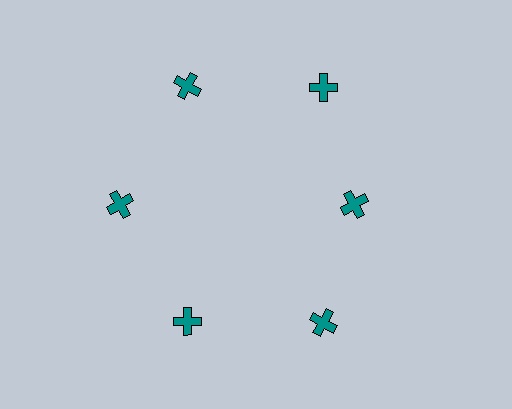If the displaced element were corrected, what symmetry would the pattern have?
It would have 6-fold rotational symmetry — the pattern would map onto itself every 60 degrees.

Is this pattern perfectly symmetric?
No. The 6 teal crosses are arranged in a ring, but one element near the 3 o'clock position is pulled inward toward the center, breaking the 6-fold rotational symmetry.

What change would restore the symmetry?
The symmetry would be restored by moving it outward, back onto the ring so that all 6 crosses sit at equal angles and equal distance from the center.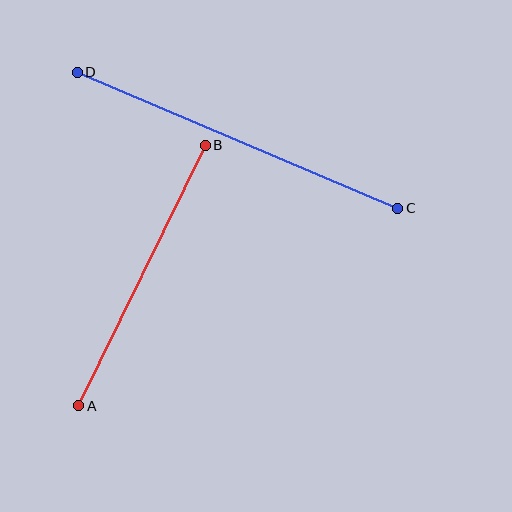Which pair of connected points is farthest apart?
Points C and D are farthest apart.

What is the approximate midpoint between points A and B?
The midpoint is at approximately (142, 276) pixels.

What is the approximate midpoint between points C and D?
The midpoint is at approximately (238, 140) pixels.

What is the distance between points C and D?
The distance is approximately 348 pixels.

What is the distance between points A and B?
The distance is approximately 290 pixels.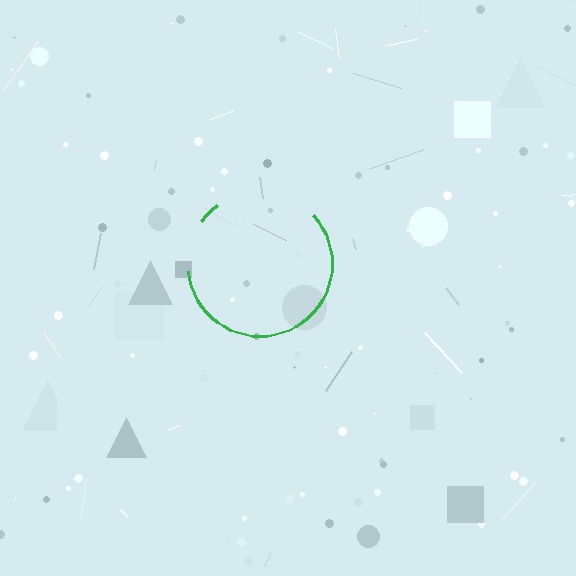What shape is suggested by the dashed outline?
The dashed outline suggests a circle.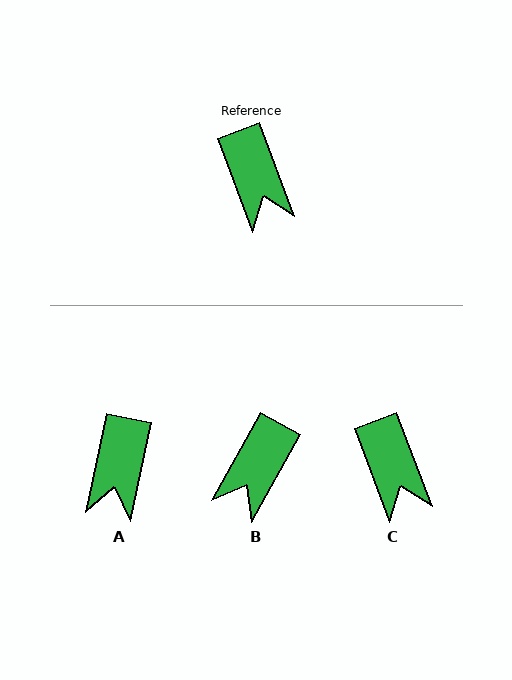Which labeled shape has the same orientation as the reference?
C.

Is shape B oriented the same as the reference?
No, it is off by about 49 degrees.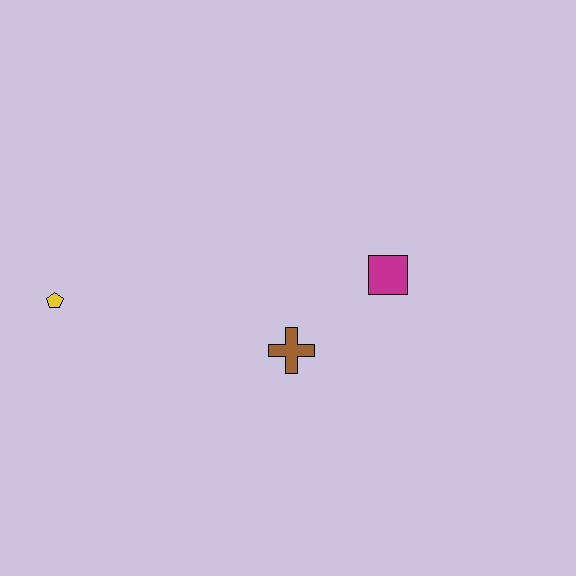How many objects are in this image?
There are 3 objects.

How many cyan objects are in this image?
There are no cyan objects.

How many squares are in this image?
There is 1 square.